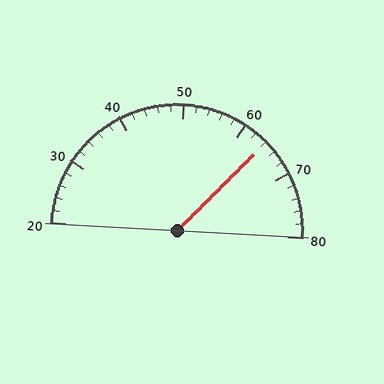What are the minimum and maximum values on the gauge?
The gauge ranges from 20 to 80.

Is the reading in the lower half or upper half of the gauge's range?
The reading is in the upper half of the range (20 to 80).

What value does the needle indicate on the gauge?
The needle indicates approximately 64.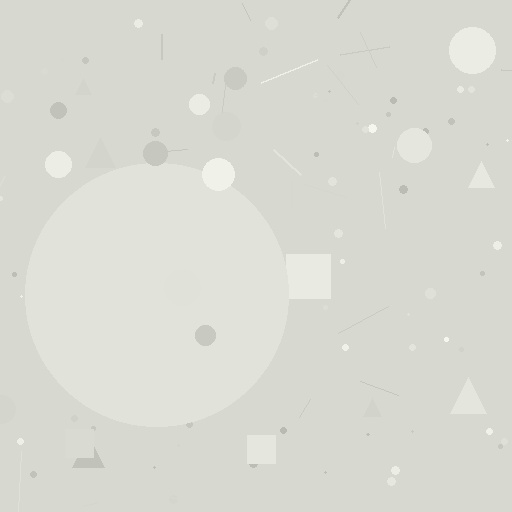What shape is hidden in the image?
A circle is hidden in the image.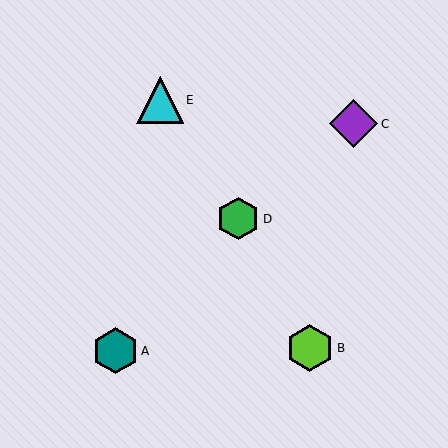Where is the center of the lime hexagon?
The center of the lime hexagon is at (310, 348).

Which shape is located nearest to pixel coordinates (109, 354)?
The teal hexagon (labeled A) at (115, 351) is nearest to that location.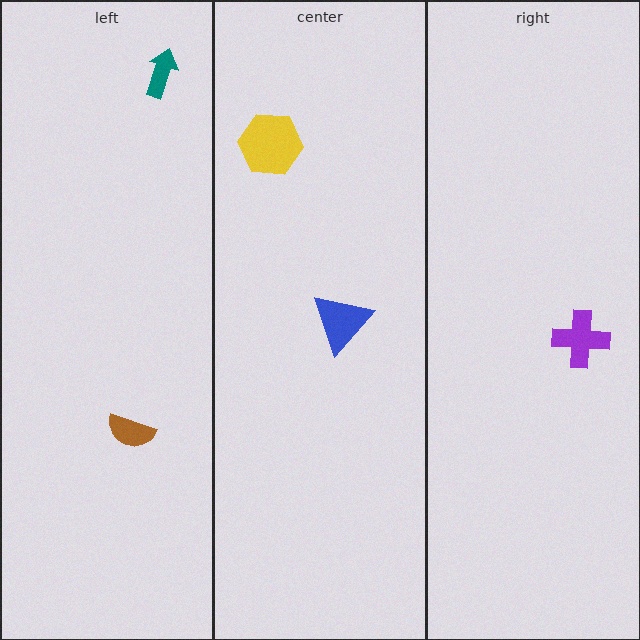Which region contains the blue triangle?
The center region.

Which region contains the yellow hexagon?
The center region.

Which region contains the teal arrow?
The left region.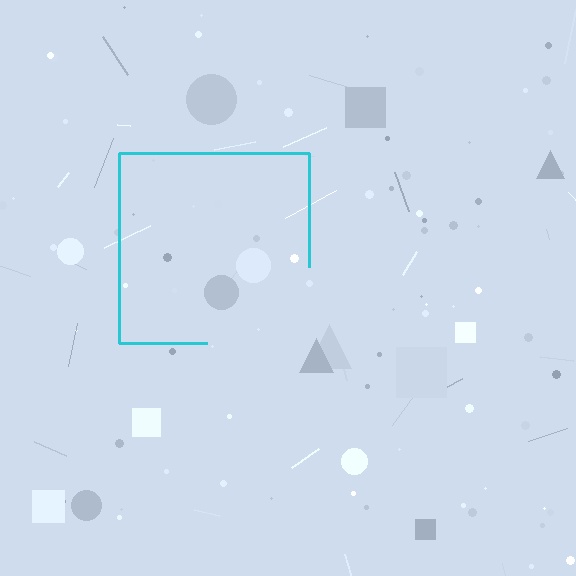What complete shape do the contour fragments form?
The contour fragments form a square.